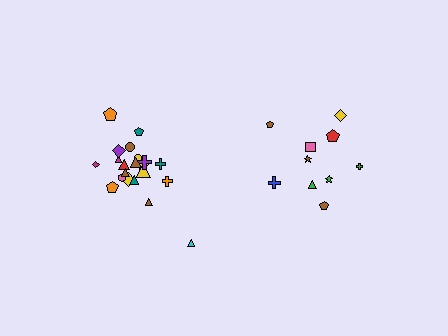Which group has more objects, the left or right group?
The left group.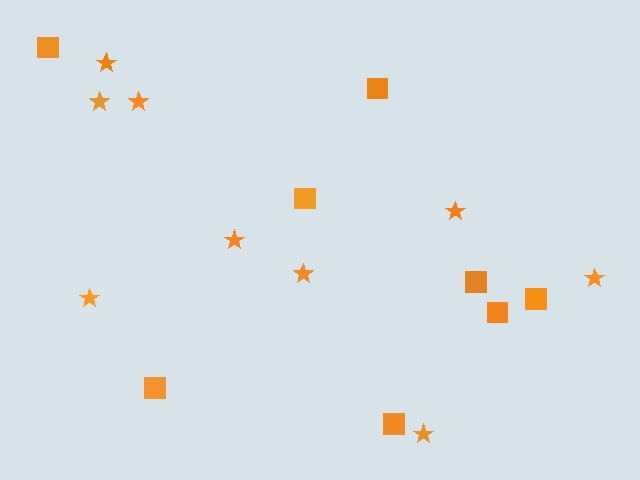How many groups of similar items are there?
There are 2 groups: one group of squares (8) and one group of stars (9).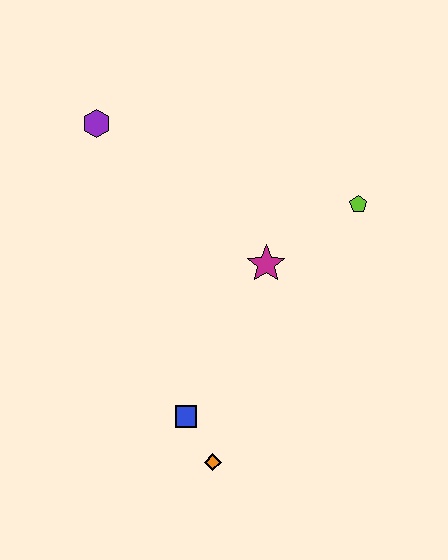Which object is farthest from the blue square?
The purple hexagon is farthest from the blue square.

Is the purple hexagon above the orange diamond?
Yes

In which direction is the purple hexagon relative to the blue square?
The purple hexagon is above the blue square.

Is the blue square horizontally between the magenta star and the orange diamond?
No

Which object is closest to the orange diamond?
The blue square is closest to the orange diamond.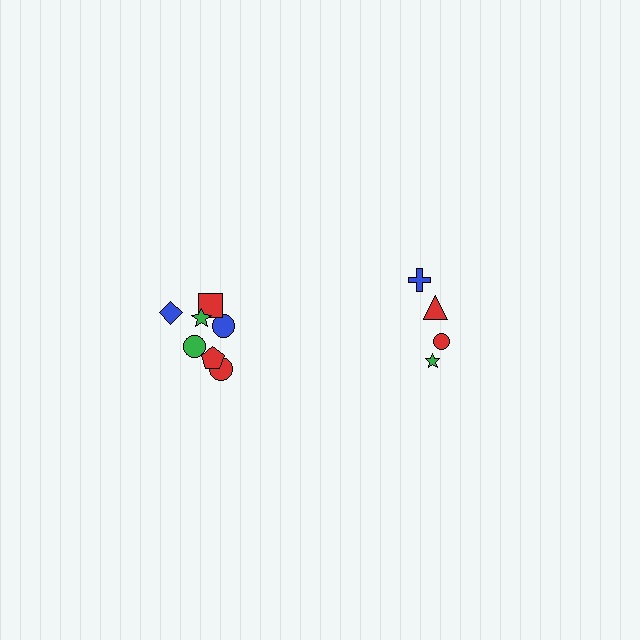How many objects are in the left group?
There are 7 objects.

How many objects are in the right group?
There are 4 objects.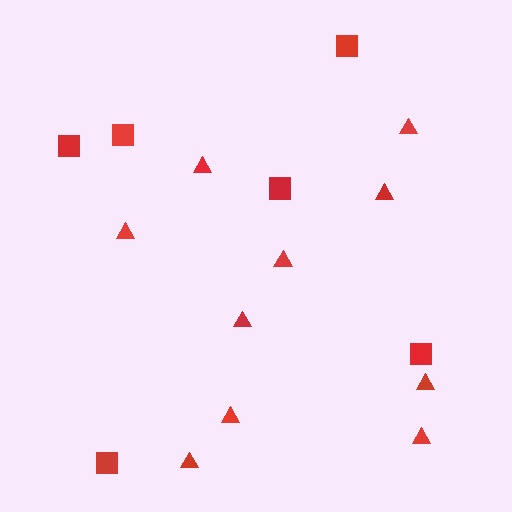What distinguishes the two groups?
There are 2 groups: one group of squares (6) and one group of triangles (10).